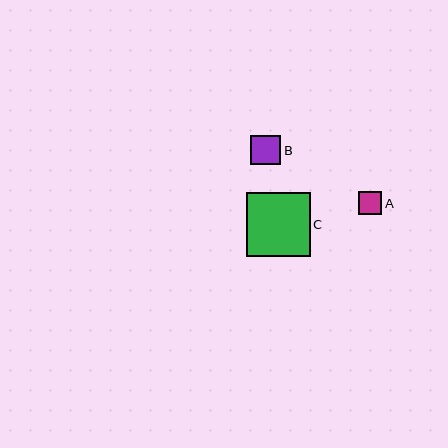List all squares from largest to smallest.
From largest to smallest: C, B, A.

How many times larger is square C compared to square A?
Square C is approximately 2.7 times the size of square A.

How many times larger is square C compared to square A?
Square C is approximately 2.7 times the size of square A.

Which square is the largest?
Square C is the largest with a size of approximately 63 pixels.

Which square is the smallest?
Square A is the smallest with a size of approximately 24 pixels.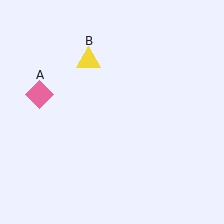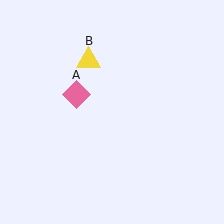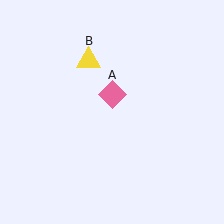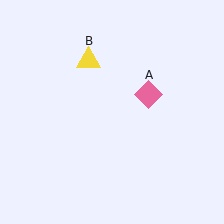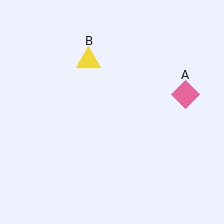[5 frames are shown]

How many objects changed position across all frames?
1 object changed position: pink diamond (object A).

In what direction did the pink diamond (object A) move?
The pink diamond (object A) moved right.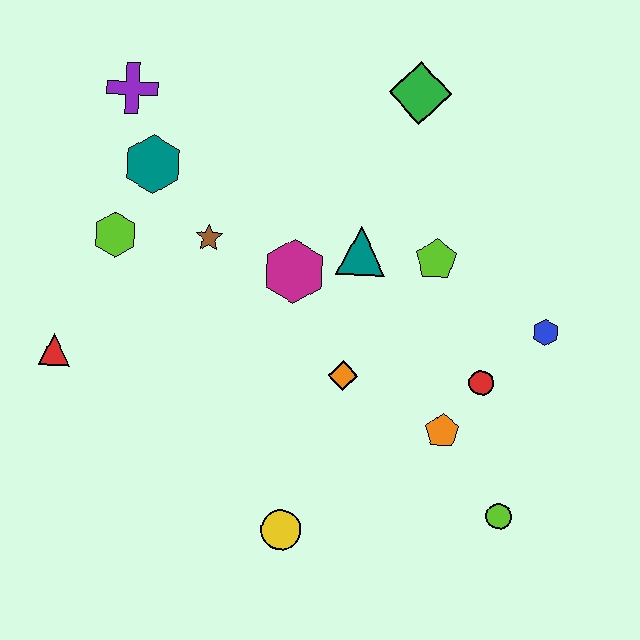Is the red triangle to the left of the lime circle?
Yes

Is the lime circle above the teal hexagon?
No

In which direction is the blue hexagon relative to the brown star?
The blue hexagon is to the right of the brown star.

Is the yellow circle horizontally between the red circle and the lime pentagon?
No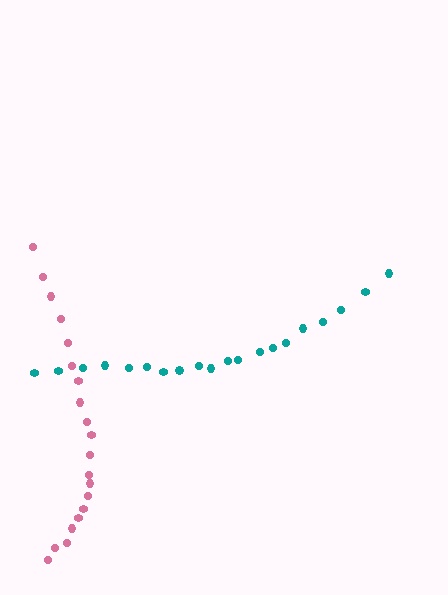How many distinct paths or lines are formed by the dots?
There are 2 distinct paths.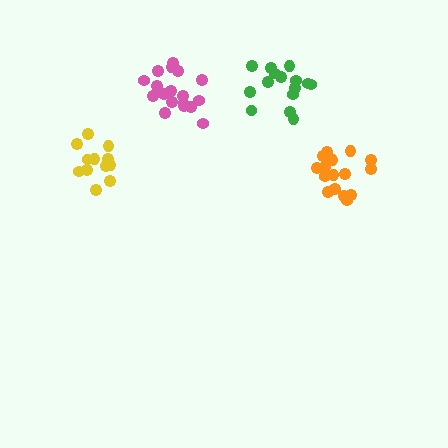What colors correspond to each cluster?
The clusters are colored: orange, pink, yellow, green.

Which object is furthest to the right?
The orange cluster is rightmost.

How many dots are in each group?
Group 1: 16 dots, Group 2: 18 dots, Group 3: 12 dots, Group 4: 15 dots (61 total).